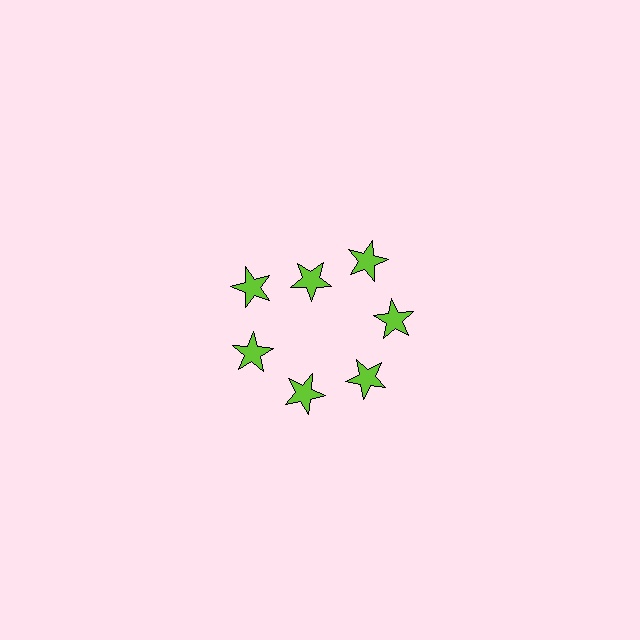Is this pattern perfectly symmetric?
No. The 7 lime stars are arranged in a ring, but one element near the 12 o'clock position is pulled inward toward the center, breaking the 7-fold rotational symmetry.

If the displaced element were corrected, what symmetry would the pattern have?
It would have 7-fold rotational symmetry — the pattern would map onto itself every 51 degrees.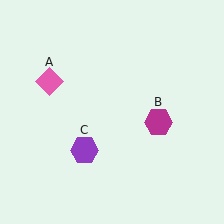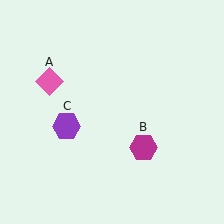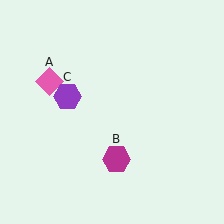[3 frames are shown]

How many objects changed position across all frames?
2 objects changed position: magenta hexagon (object B), purple hexagon (object C).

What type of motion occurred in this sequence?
The magenta hexagon (object B), purple hexagon (object C) rotated clockwise around the center of the scene.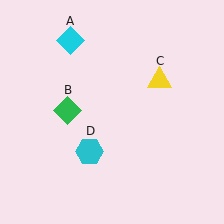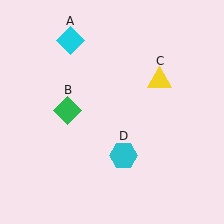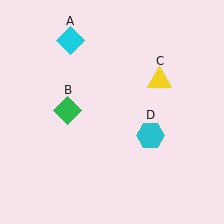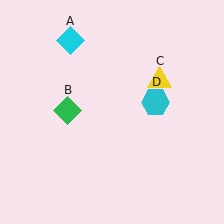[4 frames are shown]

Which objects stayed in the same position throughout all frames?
Cyan diamond (object A) and green diamond (object B) and yellow triangle (object C) remained stationary.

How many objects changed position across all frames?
1 object changed position: cyan hexagon (object D).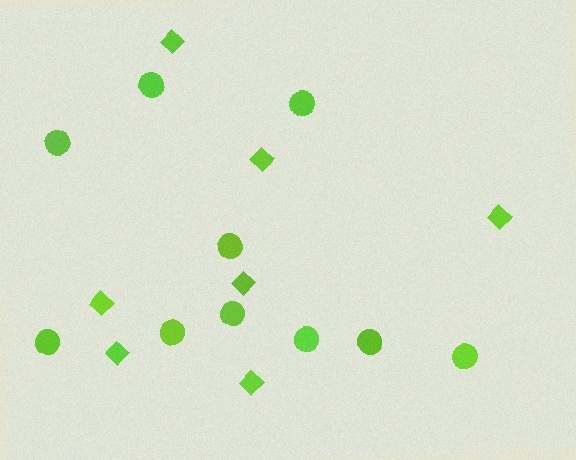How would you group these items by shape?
There are 2 groups: one group of circles (10) and one group of diamonds (7).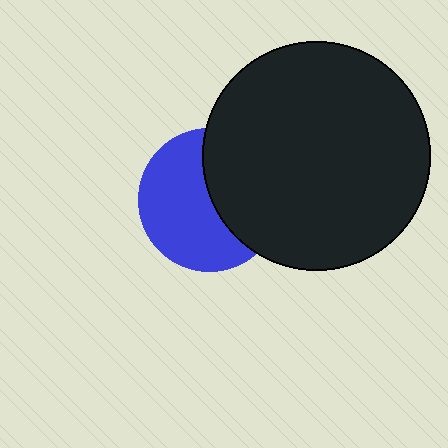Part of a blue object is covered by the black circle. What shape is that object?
It is a circle.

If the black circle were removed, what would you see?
You would see the complete blue circle.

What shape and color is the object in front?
The object in front is a black circle.